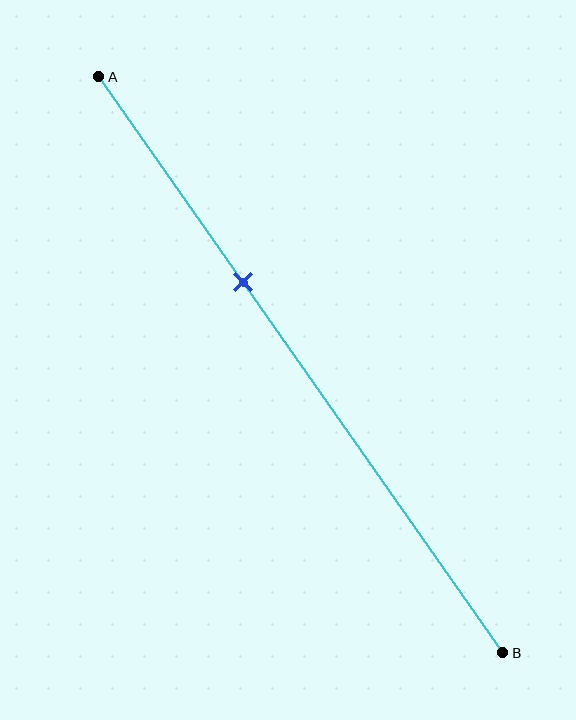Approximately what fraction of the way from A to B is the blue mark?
The blue mark is approximately 35% of the way from A to B.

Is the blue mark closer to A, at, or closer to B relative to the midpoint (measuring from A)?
The blue mark is closer to point A than the midpoint of segment AB.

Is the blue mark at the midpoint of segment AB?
No, the mark is at about 35% from A, not at the 50% midpoint.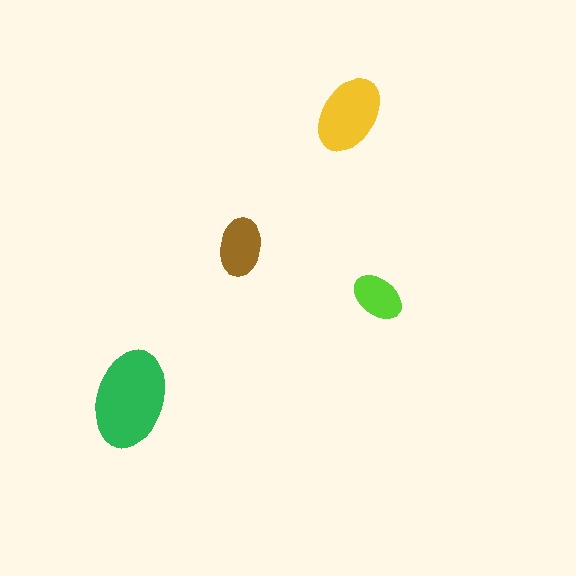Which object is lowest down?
The green ellipse is bottommost.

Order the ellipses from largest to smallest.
the green one, the yellow one, the brown one, the lime one.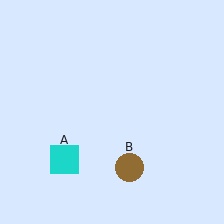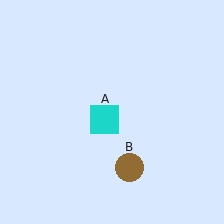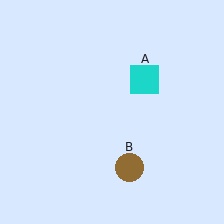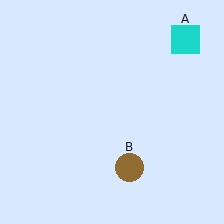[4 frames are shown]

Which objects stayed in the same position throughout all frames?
Brown circle (object B) remained stationary.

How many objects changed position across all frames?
1 object changed position: cyan square (object A).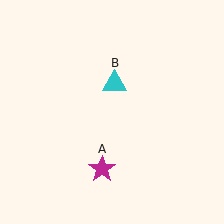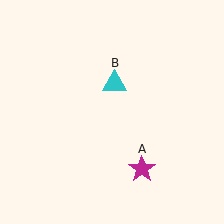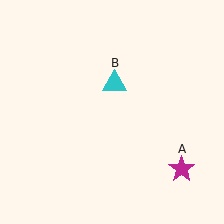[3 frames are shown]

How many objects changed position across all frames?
1 object changed position: magenta star (object A).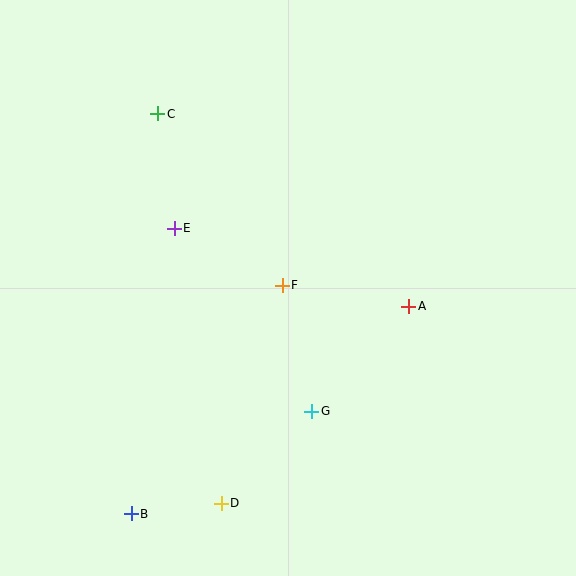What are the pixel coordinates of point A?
Point A is at (409, 306).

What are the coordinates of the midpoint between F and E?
The midpoint between F and E is at (228, 257).